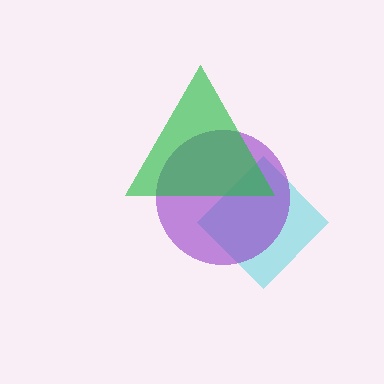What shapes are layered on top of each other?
The layered shapes are: a cyan diamond, a purple circle, a green triangle.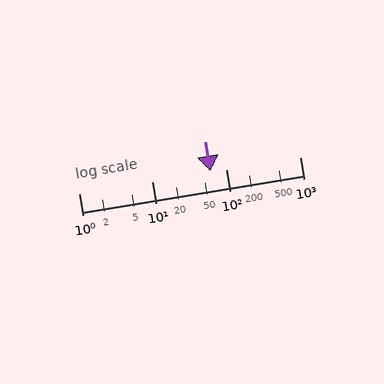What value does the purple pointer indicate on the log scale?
The pointer indicates approximately 61.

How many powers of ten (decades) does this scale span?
The scale spans 3 decades, from 1 to 1000.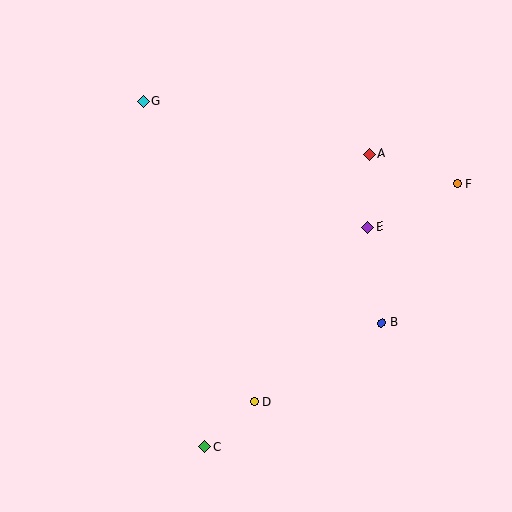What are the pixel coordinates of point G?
Point G is at (144, 102).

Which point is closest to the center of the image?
Point E at (367, 227) is closest to the center.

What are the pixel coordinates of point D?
Point D is at (254, 402).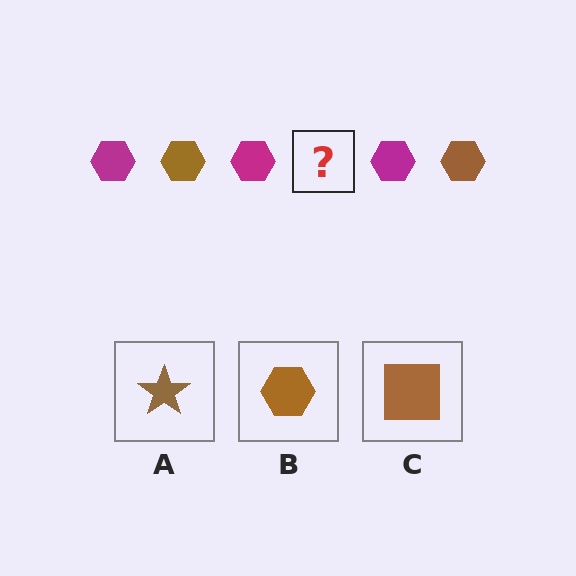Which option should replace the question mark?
Option B.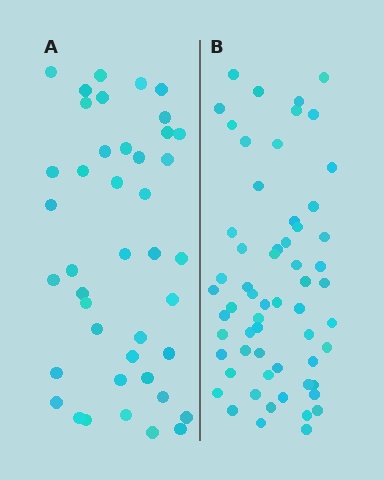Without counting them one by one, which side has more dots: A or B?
Region B (the right region) has more dots.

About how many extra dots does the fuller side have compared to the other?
Region B has approximately 20 more dots than region A.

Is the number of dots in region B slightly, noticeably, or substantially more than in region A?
Region B has noticeably more, but not dramatically so. The ratio is roughly 1.4 to 1.